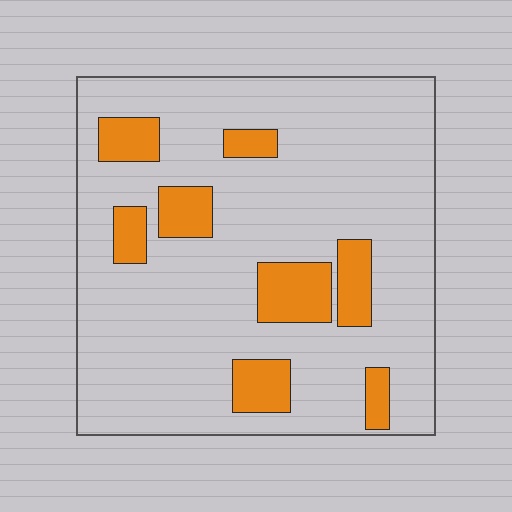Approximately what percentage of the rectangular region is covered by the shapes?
Approximately 15%.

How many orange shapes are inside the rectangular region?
8.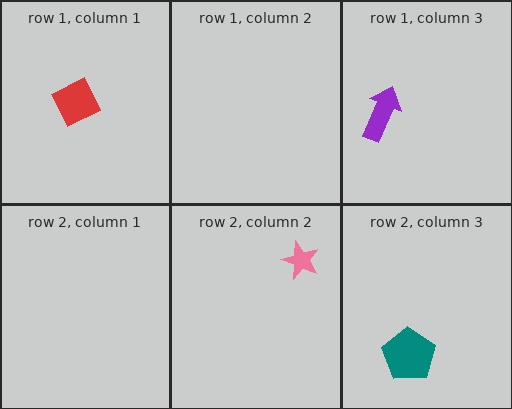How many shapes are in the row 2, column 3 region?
1.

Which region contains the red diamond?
The row 1, column 1 region.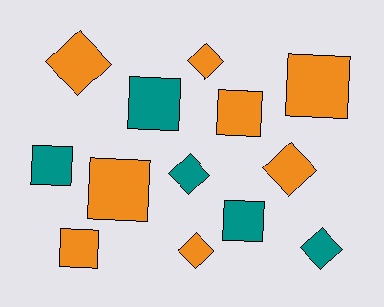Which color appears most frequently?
Orange, with 8 objects.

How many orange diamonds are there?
There are 4 orange diamonds.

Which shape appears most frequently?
Square, with 7 objects.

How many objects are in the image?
There are 13 objects.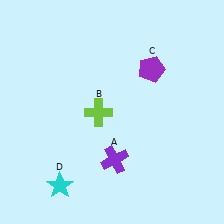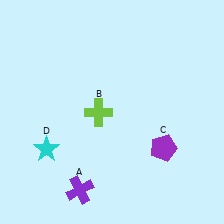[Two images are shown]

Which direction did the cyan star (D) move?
The cyan star (D) moved up.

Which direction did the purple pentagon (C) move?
The purple pentagon (C) moved down.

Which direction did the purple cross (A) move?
The purple cross (A) moved left.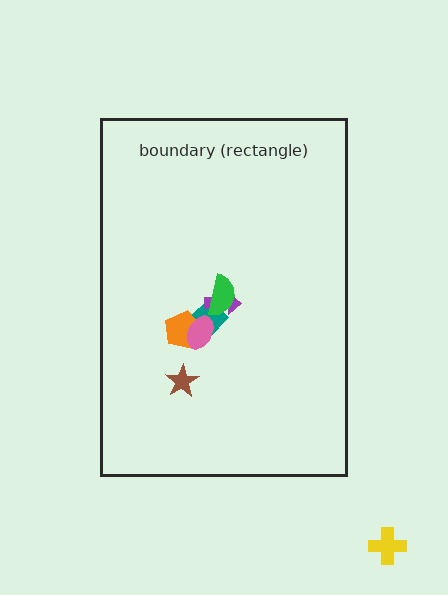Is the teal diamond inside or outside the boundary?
Inside.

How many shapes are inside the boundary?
6 inside, 1 outside.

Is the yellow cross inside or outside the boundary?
Outside.